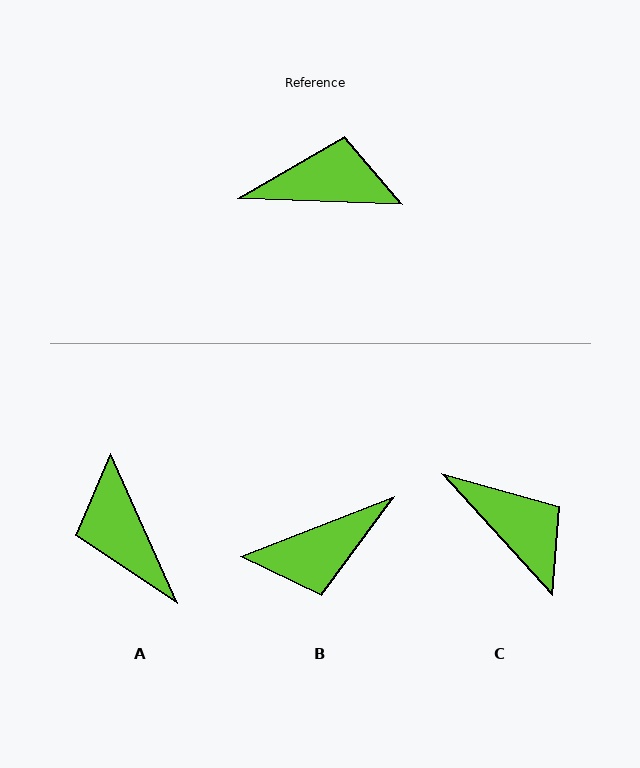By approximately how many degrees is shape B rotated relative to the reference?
Approximately 157 degrees clockwise.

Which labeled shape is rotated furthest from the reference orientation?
B, about 157 degrees away.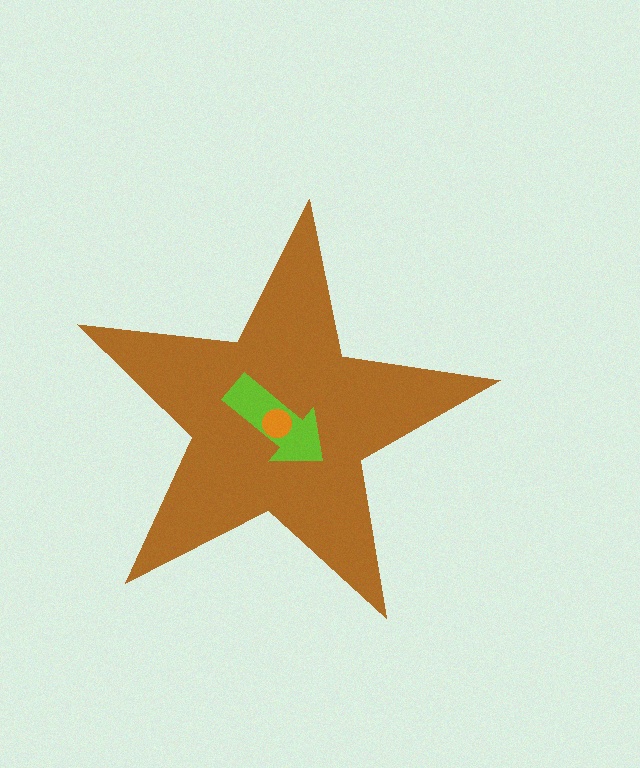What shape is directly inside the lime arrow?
The orange circle.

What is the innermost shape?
The orange circle.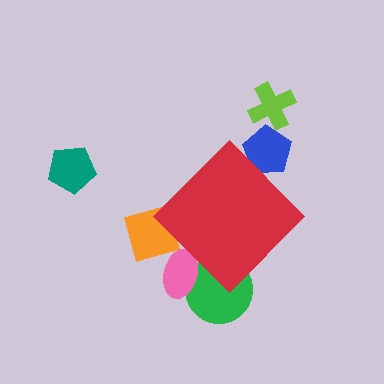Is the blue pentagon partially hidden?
Yes, the blue pentagon is partially hidden behind the red diamond.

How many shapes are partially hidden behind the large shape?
4 shapes are partially hidden.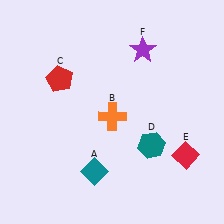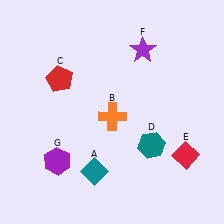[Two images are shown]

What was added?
A purple hexagon (G) was added in Image 2.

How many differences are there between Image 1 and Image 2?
There is 1 difference between the two images.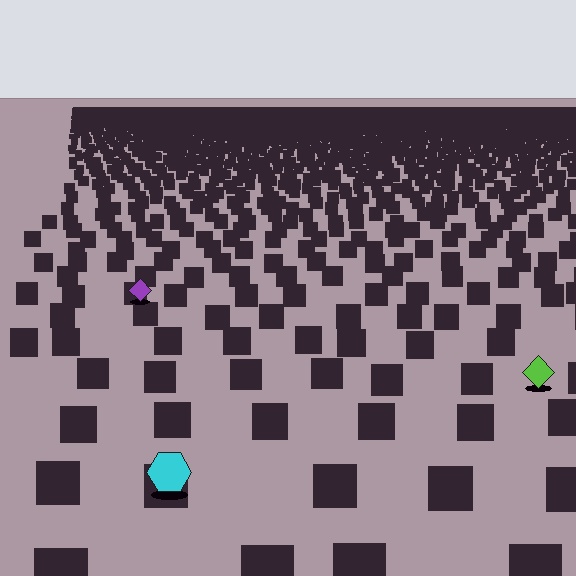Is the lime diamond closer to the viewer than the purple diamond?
Yes. The lime diamond is closer — you can tell from the texture gradient: the ground texture is coarser near it.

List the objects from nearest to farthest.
From nearest to farthest: the cyan hexagon, the lime diamond, the purple diamond.